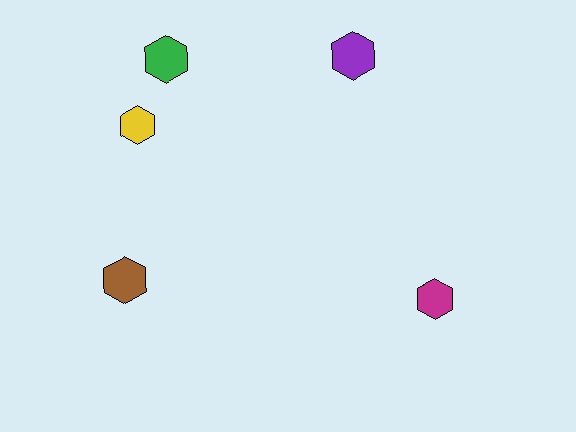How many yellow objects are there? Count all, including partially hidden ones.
There is 1 yellow object.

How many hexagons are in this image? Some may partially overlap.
There are 5 hexagons.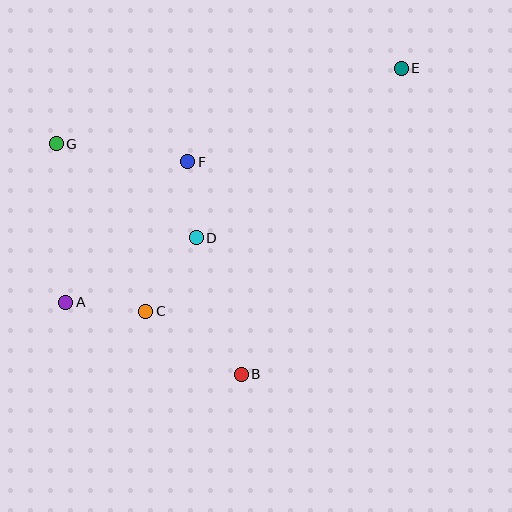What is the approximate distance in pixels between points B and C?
The distance between B and C is approximately 115 pixels.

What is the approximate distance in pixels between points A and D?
The distance between A and D is approximately 146 pixels.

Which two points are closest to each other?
Points D and F are closest to each other.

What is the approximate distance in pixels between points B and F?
The distance between B and F is approximately 219 pixels.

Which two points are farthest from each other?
Points A and E are farthest from each other.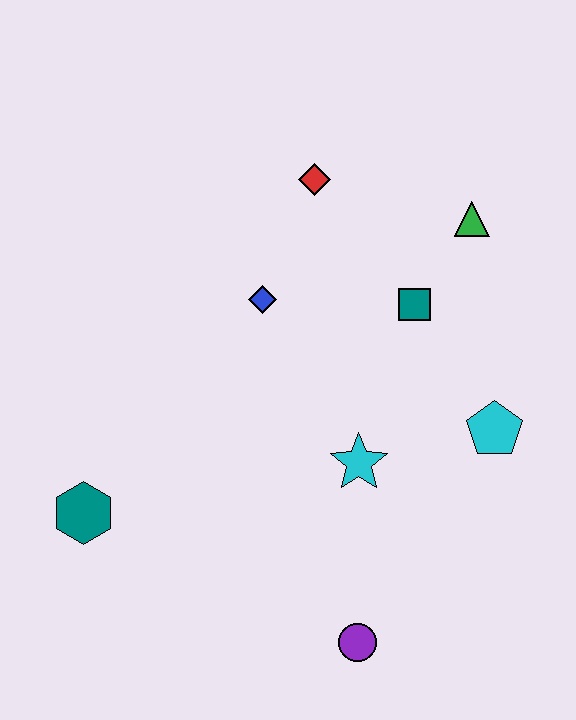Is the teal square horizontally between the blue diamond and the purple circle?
No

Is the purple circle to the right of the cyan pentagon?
No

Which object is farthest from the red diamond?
The purple circle is farthest from the red diamond.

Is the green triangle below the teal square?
No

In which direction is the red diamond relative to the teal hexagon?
The red diamond is above the teal hexagon.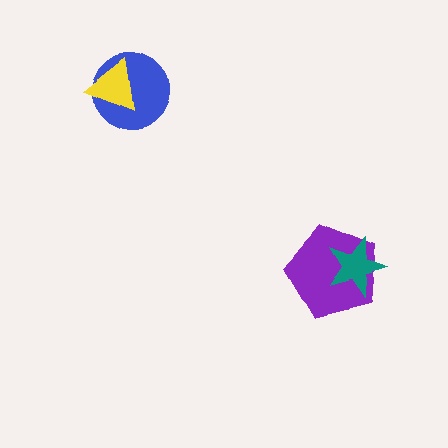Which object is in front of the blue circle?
The yellow triangle is in front of the blue circle.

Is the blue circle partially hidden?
Yes, it is partially covered by another shape.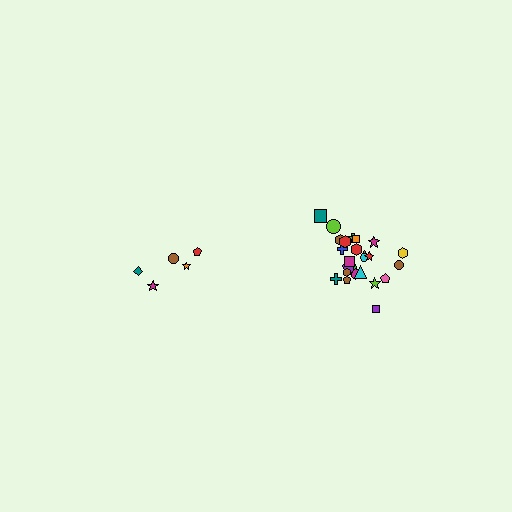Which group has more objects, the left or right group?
The right group.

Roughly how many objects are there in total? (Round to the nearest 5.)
Roughly 30 objects in total.